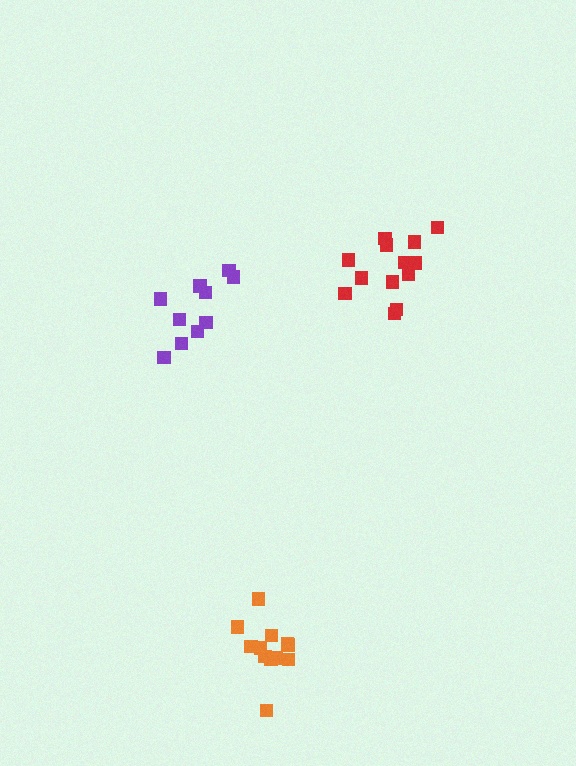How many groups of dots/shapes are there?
There are 3 groups.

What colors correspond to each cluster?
The clusters are colored: orange, purple, red.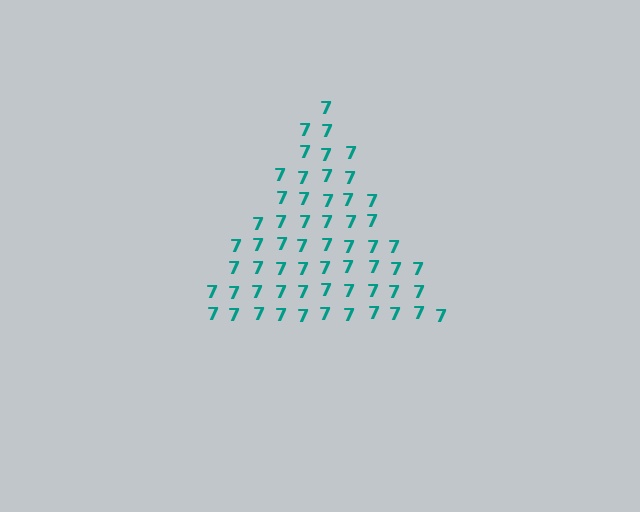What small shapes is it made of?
It is made of small digit 7's.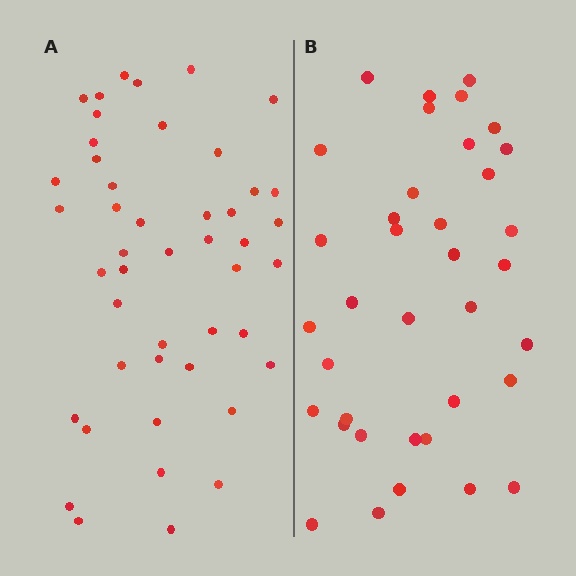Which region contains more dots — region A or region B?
Region A (the left region) has more dots.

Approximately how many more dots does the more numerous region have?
Region A has roughly 8 or so more dots than region B.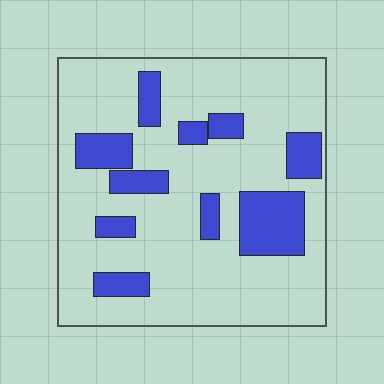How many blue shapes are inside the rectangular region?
10.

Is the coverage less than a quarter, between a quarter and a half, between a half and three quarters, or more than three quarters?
Less than a quarter.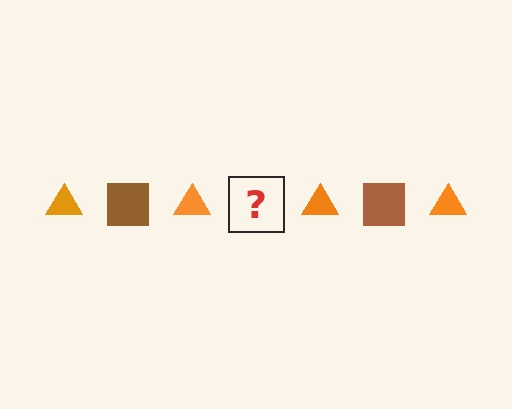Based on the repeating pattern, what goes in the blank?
The blank should be a brown square.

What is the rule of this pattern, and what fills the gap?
The rule is that the pattern alternates between orange triangle and brown square. The gap should be filled with a brown square.